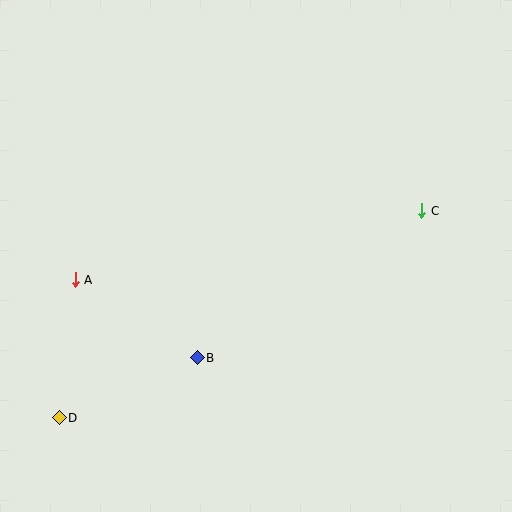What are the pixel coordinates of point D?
Point D is at (59, 418).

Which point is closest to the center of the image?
Point B at (197, 358) is closest to the center.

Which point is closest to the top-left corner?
Point A is closest to the top-left corner.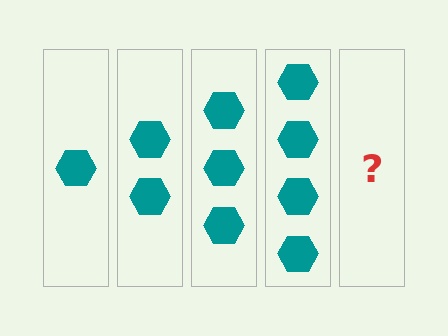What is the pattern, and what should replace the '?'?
The pattern is that each step adds one more hexagon. The '?' should be 5 hexagons.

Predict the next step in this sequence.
The next step is 5 hexagons.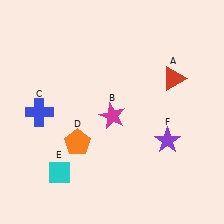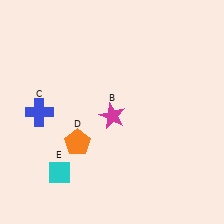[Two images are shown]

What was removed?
The purple star (F), the red triangle (A) were removed in Image 2.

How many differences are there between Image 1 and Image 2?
There are 2 differences between the two images.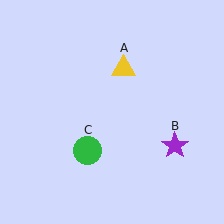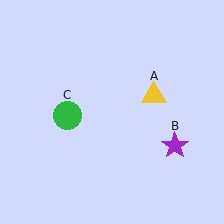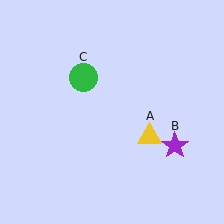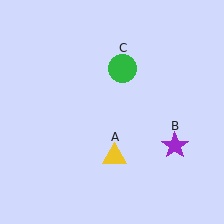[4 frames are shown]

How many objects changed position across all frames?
2 objects changed position: yellow triangle (object A), green circle (object C).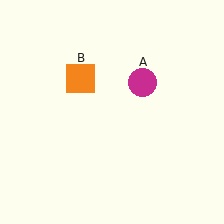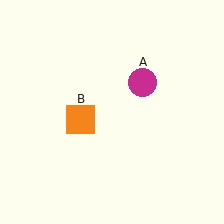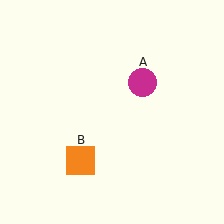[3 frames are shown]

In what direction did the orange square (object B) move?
The orange square (object B) moved down.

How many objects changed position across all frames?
1 object changed position: orange square (object B).